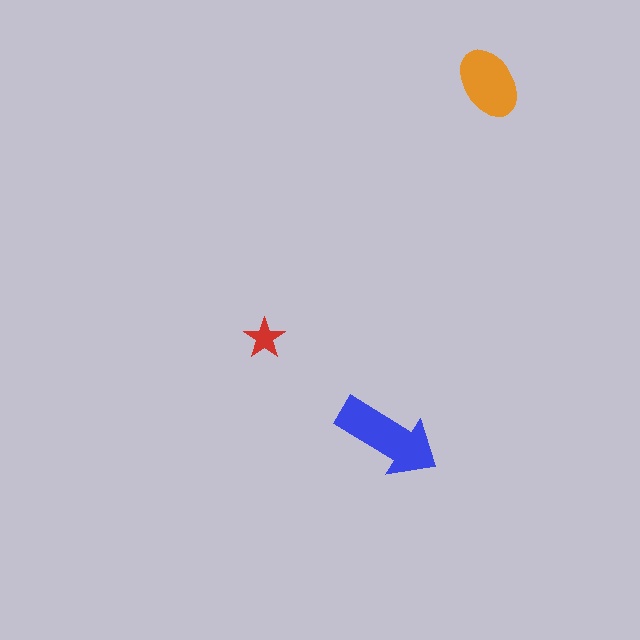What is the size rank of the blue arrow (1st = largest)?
1st.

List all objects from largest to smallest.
The blue arrow, the orange ellipse, the red star.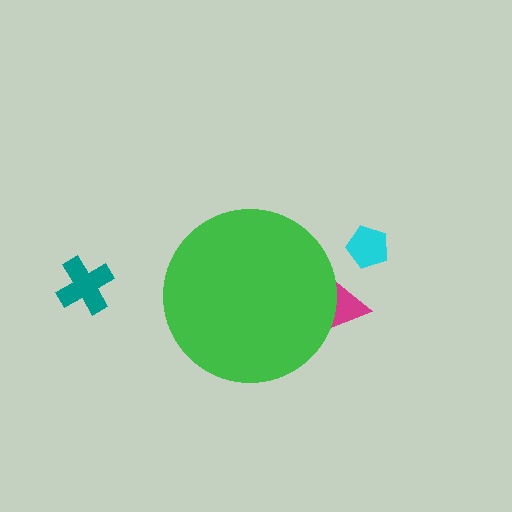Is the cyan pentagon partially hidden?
No, the cyan pentagon is fully visible.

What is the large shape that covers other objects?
A green circle.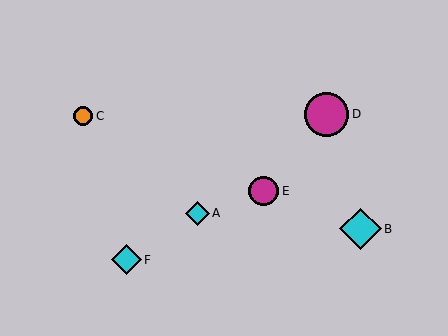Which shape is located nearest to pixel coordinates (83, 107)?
The orange circle (labeled C) at (83, 116) is nearest to that location.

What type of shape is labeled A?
Shape A is a cyan diamond.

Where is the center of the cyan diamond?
The center of the cyan diamond is at (197, 213).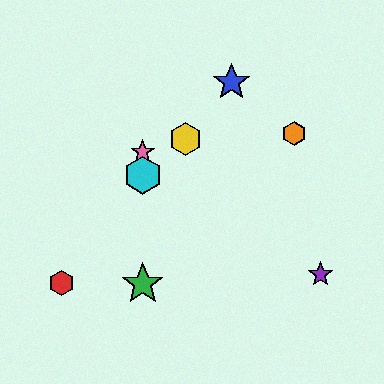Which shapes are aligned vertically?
The green star, the cyan hexagon, the pink star are aligned vertically.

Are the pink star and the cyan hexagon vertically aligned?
Yes, both are at x≈143.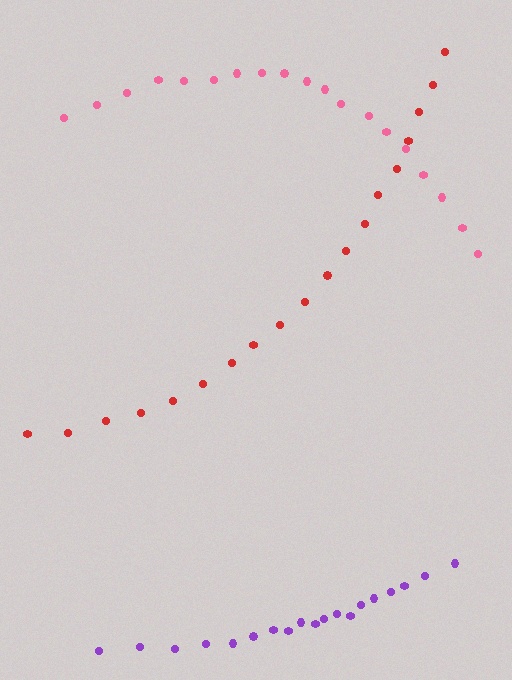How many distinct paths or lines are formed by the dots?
There are 3 distinct paths.